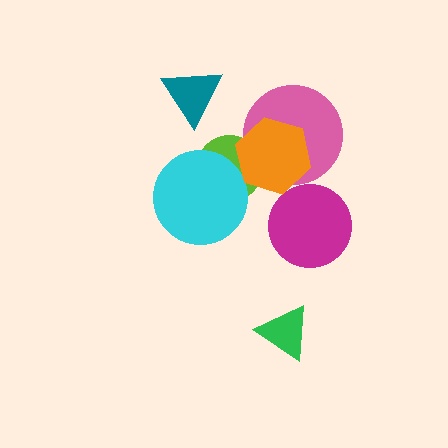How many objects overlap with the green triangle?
0 objects overlap with the green triangle.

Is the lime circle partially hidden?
Yes, it is partially covered by another shape.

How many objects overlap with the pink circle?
2 objects overlap with the pink circle.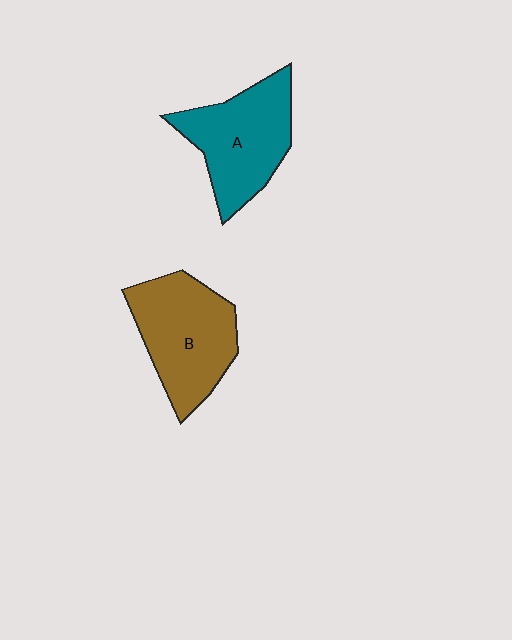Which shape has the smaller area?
Shape A (teal).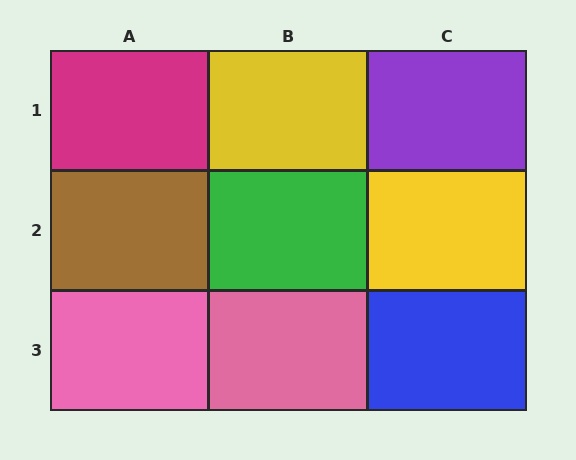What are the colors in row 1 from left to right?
Magenta, yellow, purple.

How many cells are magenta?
1 cell is magenta.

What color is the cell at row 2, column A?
Brown.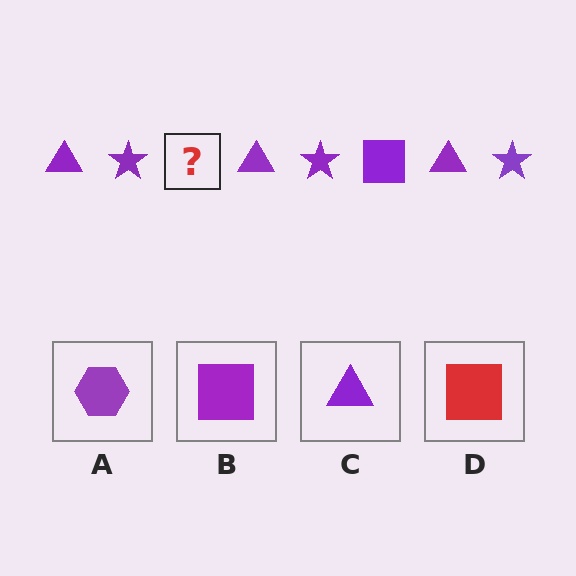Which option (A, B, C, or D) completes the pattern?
B.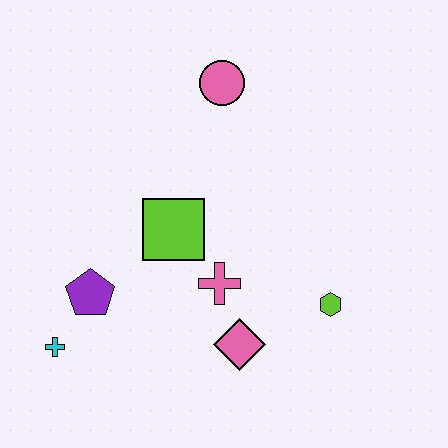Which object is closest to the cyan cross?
The purple pentagon is closest to the cyan cross.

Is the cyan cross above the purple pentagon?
No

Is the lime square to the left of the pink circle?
Yes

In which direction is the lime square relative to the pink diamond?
The lime square is above the pink diamond.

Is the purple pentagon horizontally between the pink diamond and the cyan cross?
Yes